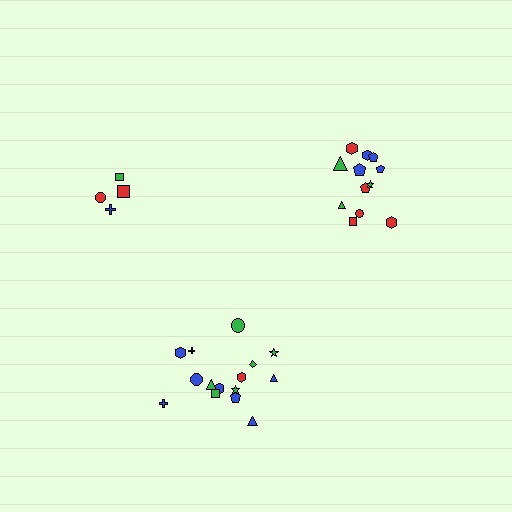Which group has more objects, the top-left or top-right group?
The top-right group.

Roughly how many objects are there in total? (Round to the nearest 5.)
Roughly 30 objects in total.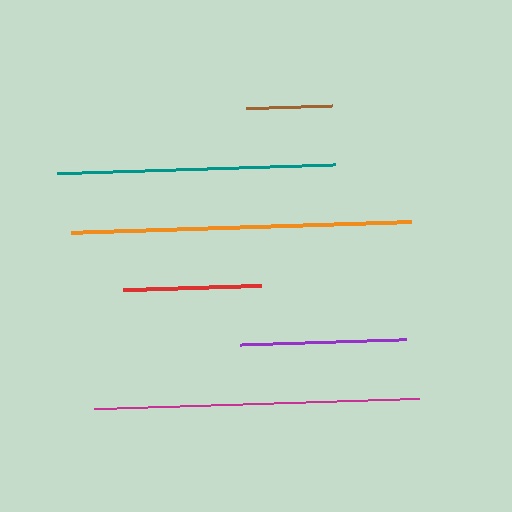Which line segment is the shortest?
The brown line is the shortest at approximately 87 pixels.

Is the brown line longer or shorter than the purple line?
The purple line is longer than the brown line.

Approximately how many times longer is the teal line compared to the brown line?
The teal line is approximately 3.2 times the length of the brown line.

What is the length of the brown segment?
The brown segment is approximately 87 pixels long.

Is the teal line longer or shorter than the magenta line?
The magenta line is longer than the teal line.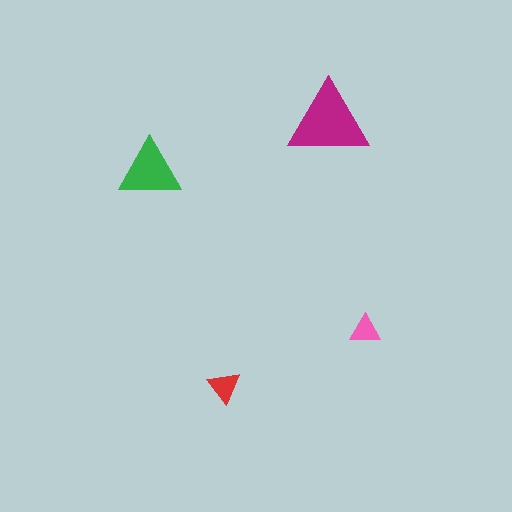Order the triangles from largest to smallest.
the magenta one, the green one, the red one, the pink one.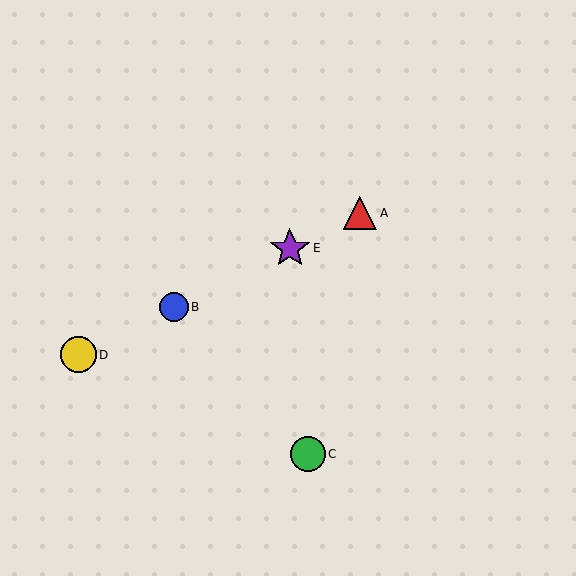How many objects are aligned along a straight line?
4 objects (A, B, D, E) are aligned along a straight line.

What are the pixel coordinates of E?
Object E is at (290, 248).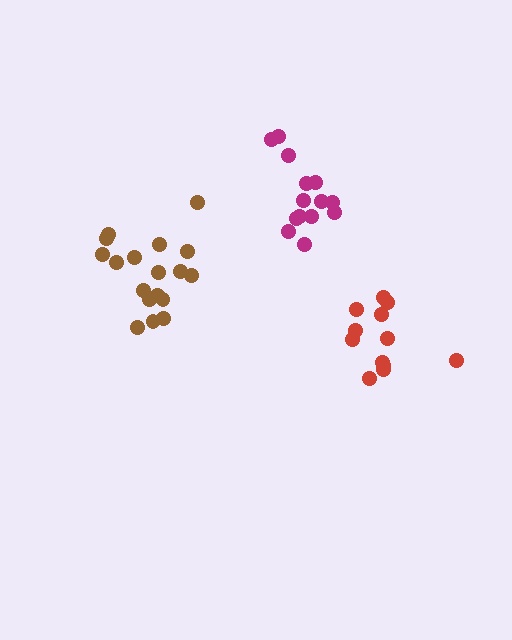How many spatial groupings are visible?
There are 3 spatial groupings.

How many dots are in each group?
Group 1: 14 dots, Group 2: 12 dots, Group 3: 18 dots (44 total).